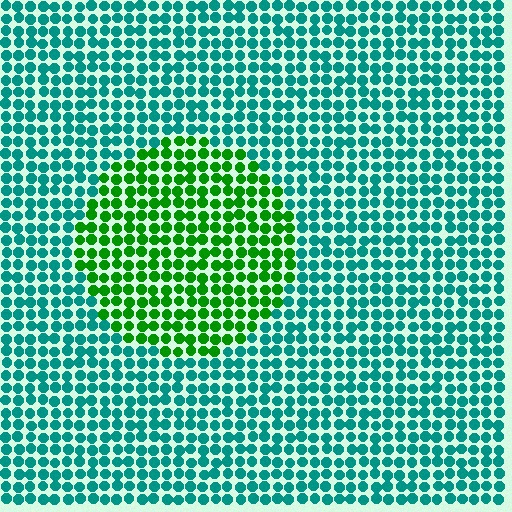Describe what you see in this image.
The image is filled with small teal elements in a uniform arrangement. A circle-shaped region is visible where the elements are tinted to a slightly different hue, forming a subtle color boundary.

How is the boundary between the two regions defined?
The boundary is defined purely by a slight shift in hue (about 53 degrees). Spacing, size, and orientation are identical on both sides.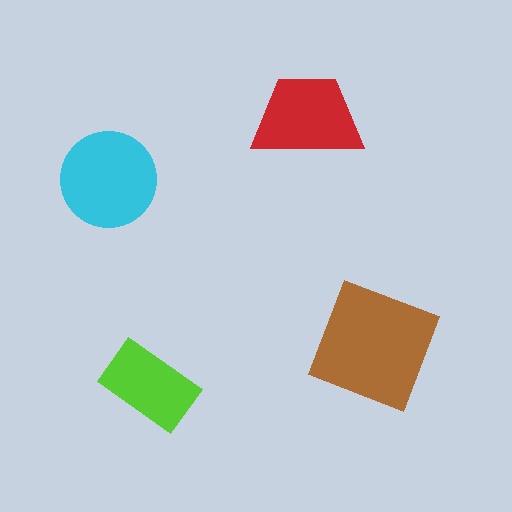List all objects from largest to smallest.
The brown square, the cyan circle, the red trapezoid, the lime rectangle.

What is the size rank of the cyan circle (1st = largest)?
2nd.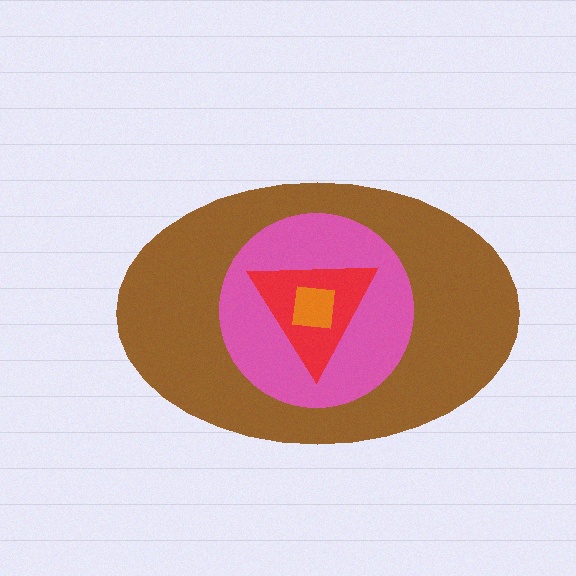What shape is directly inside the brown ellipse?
The pink circle.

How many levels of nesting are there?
4.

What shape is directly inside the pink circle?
The red triangle.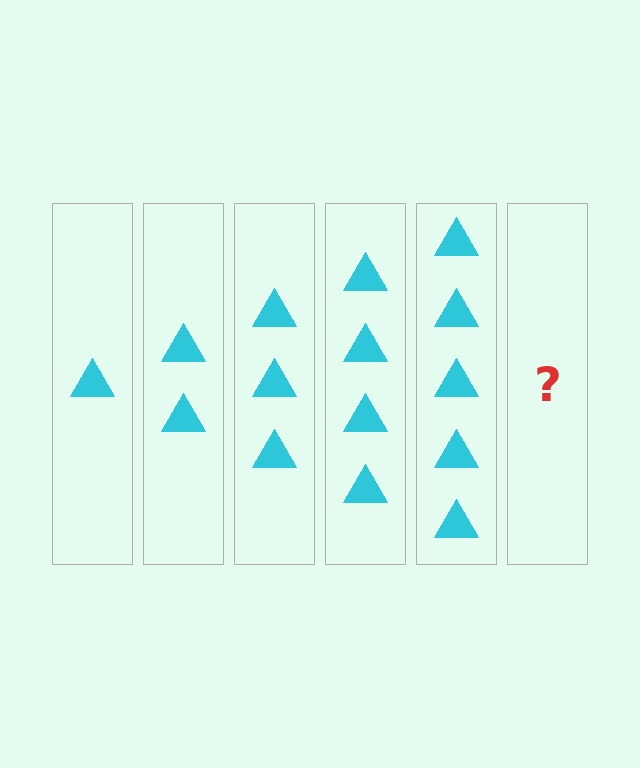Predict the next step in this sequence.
The next step is 6 triangles.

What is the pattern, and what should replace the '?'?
The pattern is that each step adds one more triangle. The '?' should be 6 triangles.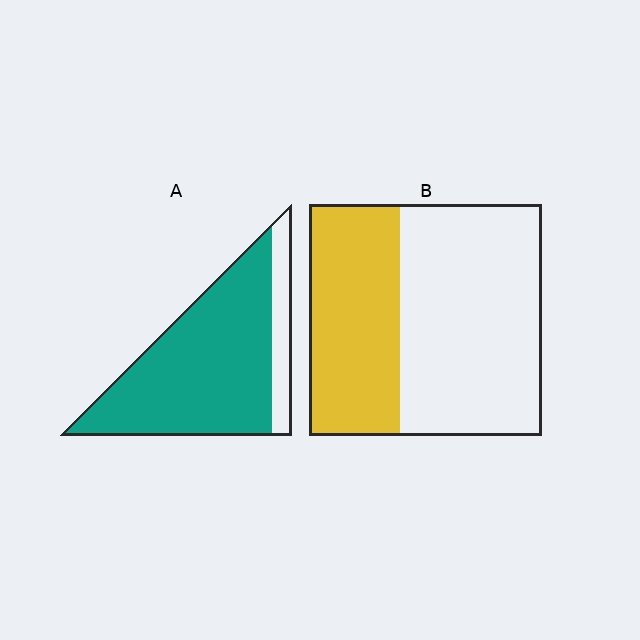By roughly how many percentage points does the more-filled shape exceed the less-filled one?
By roughly 45 percentage points (A over B).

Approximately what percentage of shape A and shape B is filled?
A is approximately 85% and B is approximately 40%.